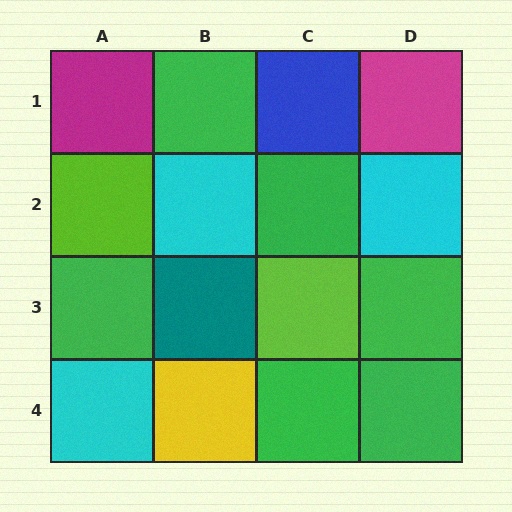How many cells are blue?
1 cell is blue.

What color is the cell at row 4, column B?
Yellow.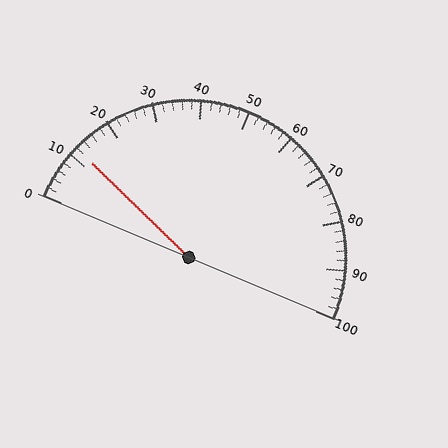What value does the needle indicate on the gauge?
The needle indicates approximately 12.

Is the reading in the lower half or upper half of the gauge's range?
The reading is in the lower half of the range (0 to 100).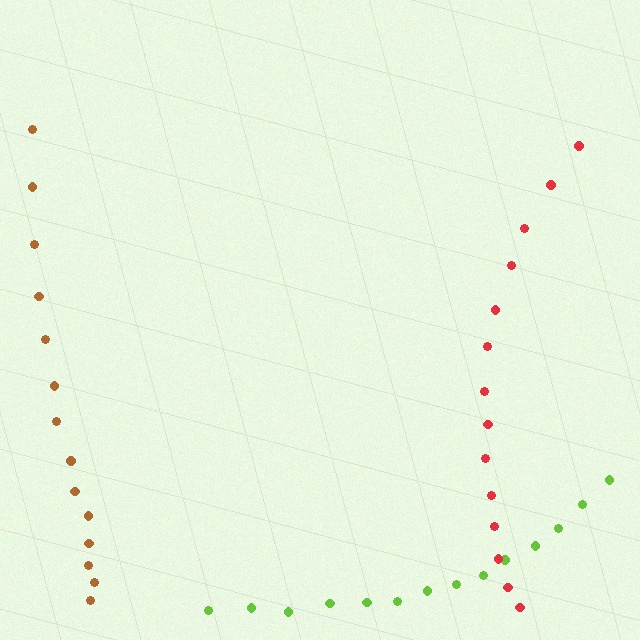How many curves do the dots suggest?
There are 3 distinct paths.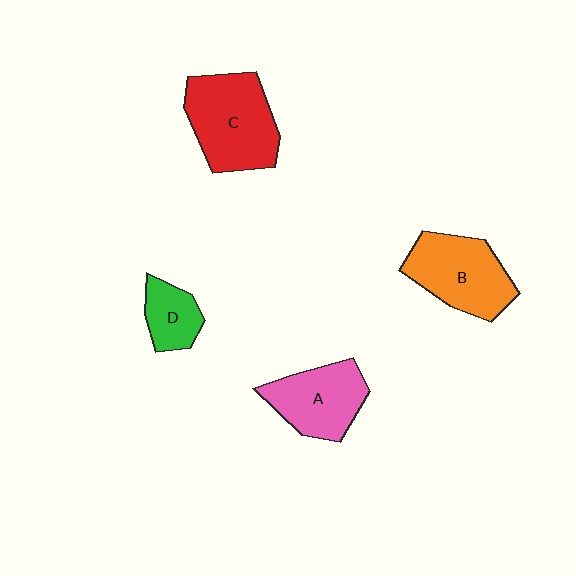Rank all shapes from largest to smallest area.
From largest to smallest: C (red), B (orange), A (pink), D (green).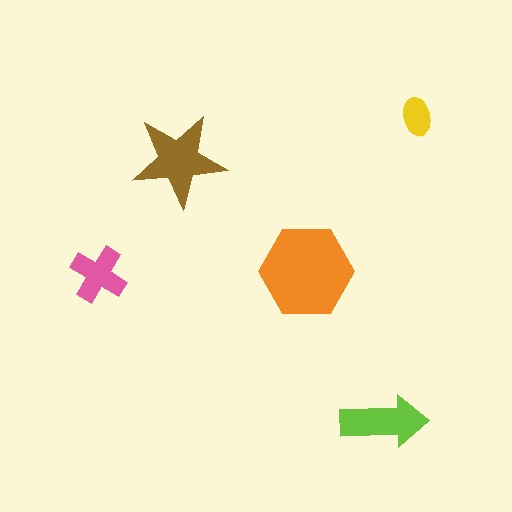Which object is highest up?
The yellow ellipse is topmost.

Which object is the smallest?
The yellow ellipse.